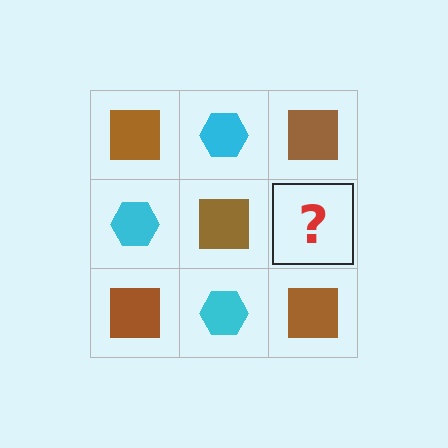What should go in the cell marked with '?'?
The missing cell should contain a cyan hexagon.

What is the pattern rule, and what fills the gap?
The rule is that it alternates brown square and cyan hexagon in a checkerboard pattern. The gap should be filled with a cyan hexagon.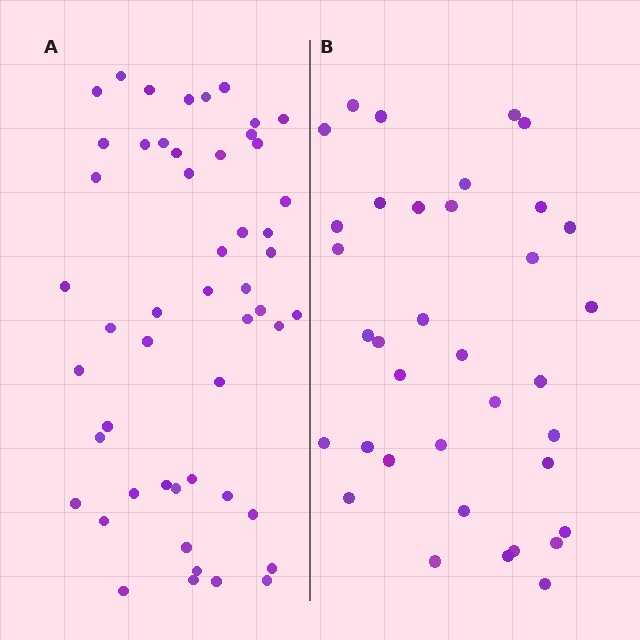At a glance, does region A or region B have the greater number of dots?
Region A (the left region) has more dots.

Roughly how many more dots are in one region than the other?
Region A has approximately 15 more dots than region B.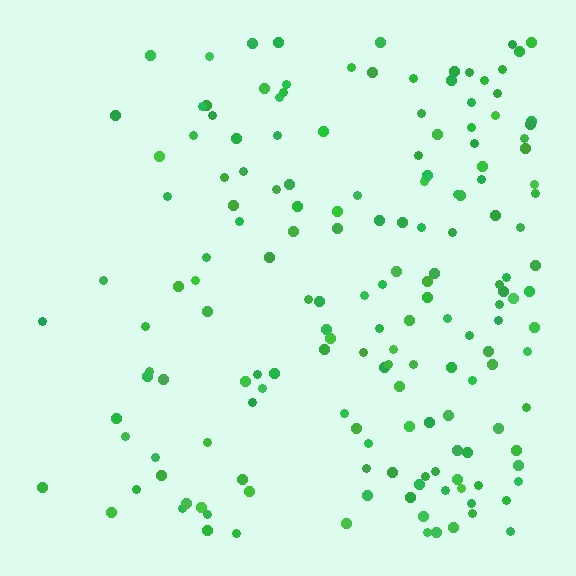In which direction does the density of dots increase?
From left to right, with the right side densest.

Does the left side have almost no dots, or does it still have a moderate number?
Still a moderate number, just noticeably fewer than the right.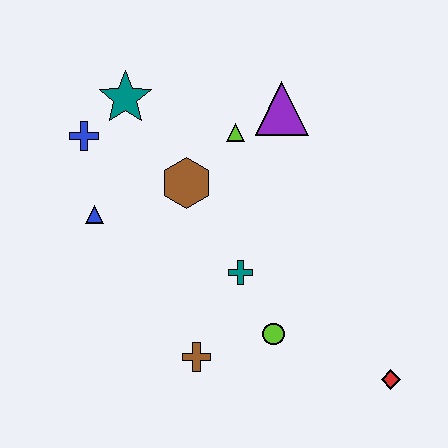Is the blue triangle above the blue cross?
No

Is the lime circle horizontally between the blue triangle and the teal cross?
No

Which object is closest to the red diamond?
The lime circle is closest to the red diamond.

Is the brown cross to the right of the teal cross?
No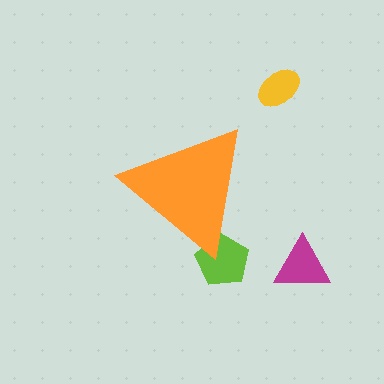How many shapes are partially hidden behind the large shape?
1 shape is partially hidden.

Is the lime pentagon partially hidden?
Yes, the lime pentagon is partially hidden behind the orange triangle.